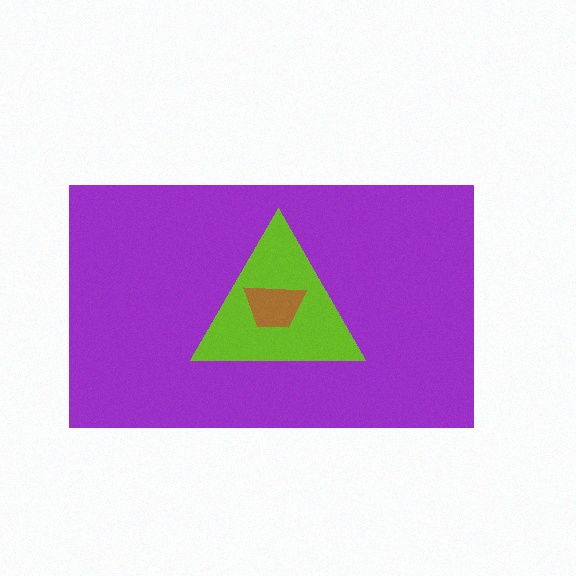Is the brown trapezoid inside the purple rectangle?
Yes.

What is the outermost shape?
The purple rectangle.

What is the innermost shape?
The brown trapezoid.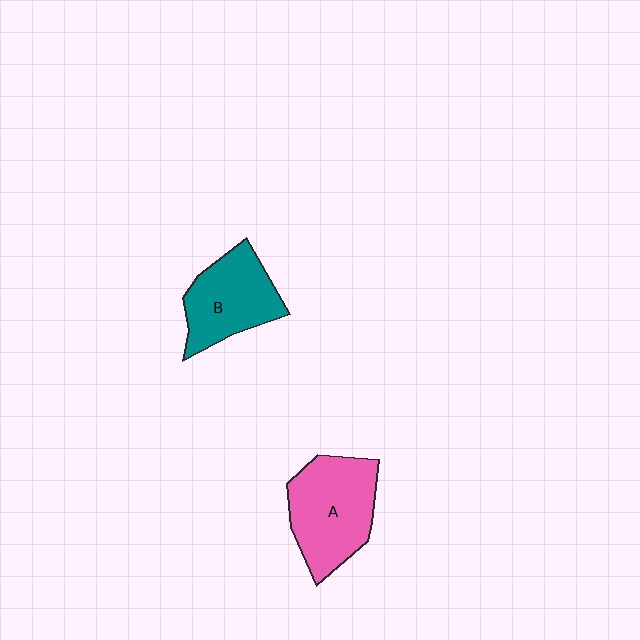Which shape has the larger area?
Shape A (pink).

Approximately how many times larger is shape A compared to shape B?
Approximately 1.2 times.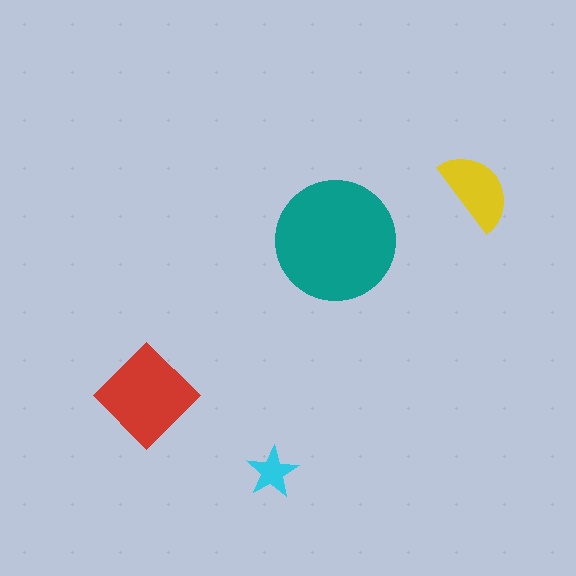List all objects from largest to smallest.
The teal circle, the red diamond, the yellow semicircle, the cyan star.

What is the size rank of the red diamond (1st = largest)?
2nd.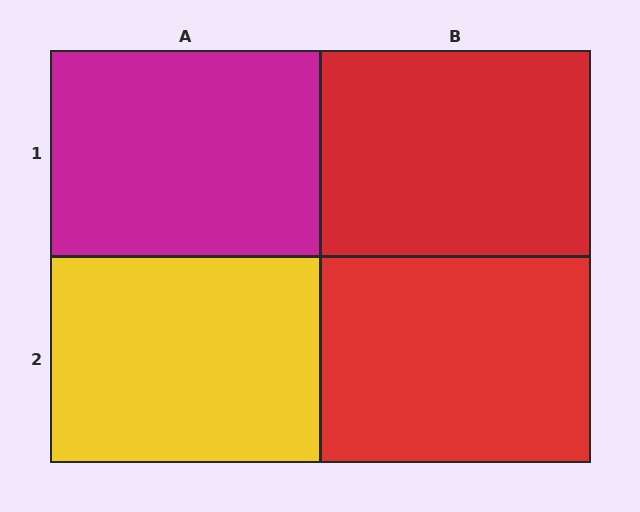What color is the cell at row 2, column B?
Red.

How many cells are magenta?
1 cell is magenta.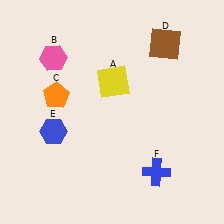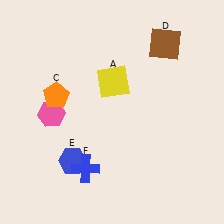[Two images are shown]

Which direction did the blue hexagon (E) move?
The blue hexagon (E) moved down.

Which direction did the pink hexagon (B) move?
The pink hexagon (B) moved down.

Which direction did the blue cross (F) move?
The blue cross (F) moved left.